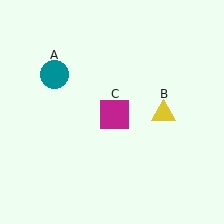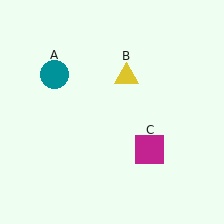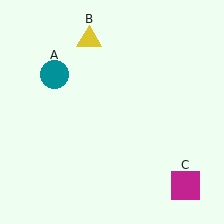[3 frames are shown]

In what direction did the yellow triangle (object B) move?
The yellow triangle (object B) moved up and to the left.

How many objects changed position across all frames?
2 objects changed position: yellow triangle (object B), magenta square (object C).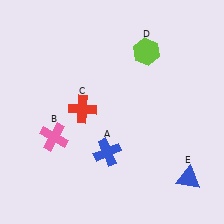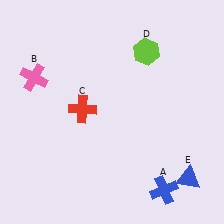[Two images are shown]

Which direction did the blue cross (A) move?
The blue cross (A) moved right.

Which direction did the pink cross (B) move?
The pink cross (B) moved up.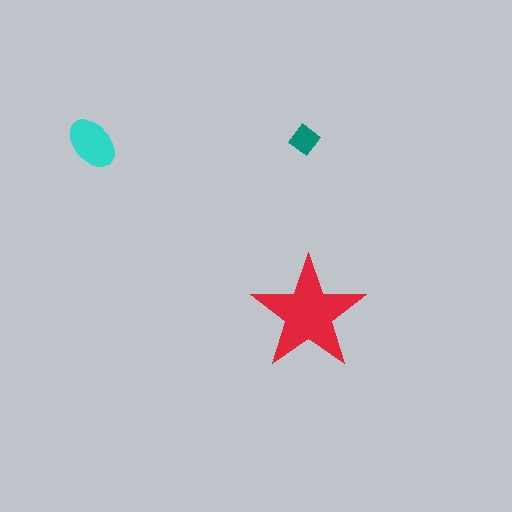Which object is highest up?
The teal diamond is topmost.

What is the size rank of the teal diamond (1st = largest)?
3rd.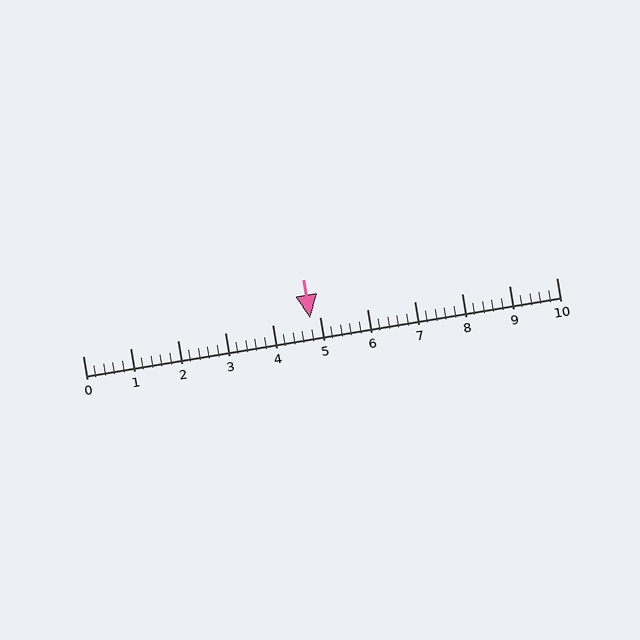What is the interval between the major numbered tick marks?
The major tick marks are spaced 1 units apart.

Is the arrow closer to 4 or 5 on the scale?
The arrow is closer to 5.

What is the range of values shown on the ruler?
The ruler shows values from 0 to 10.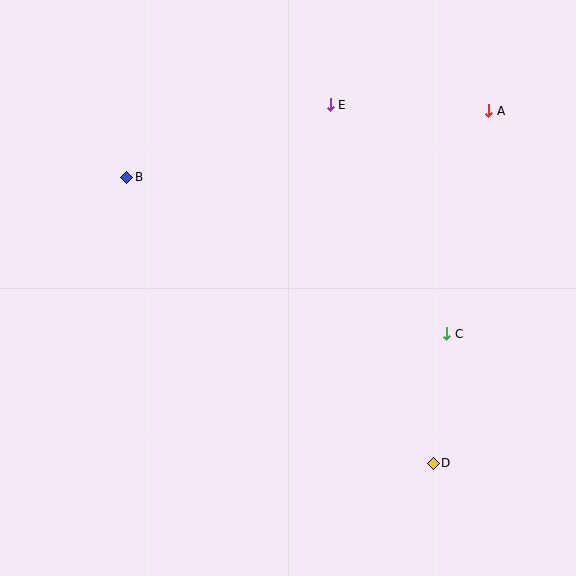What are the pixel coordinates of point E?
Point E is at (330, 105).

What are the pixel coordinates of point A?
Point A is at (489, 111).